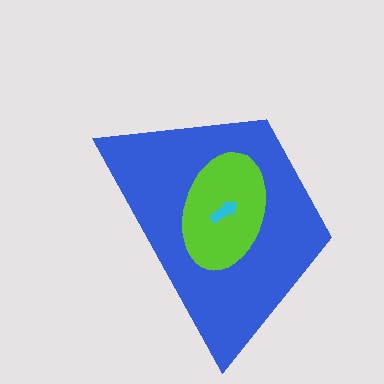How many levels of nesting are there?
3.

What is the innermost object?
The cyan arrow.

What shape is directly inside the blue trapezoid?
The lime ellipse.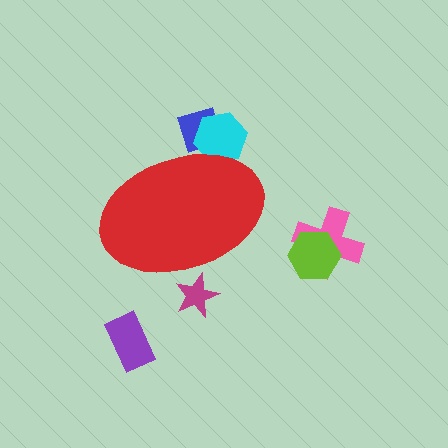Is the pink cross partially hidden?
No, the pink cross is fully visible.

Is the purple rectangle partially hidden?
No, the purple rectangle is fully visible.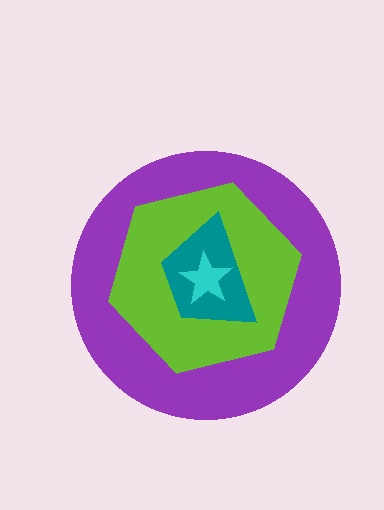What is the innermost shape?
The cyan star.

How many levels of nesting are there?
4.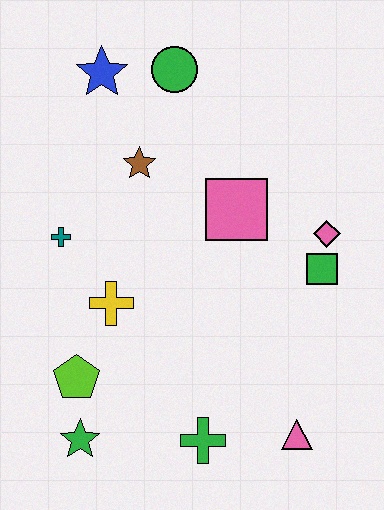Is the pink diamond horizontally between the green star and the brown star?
No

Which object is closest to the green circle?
The blue star is closest to the green circle.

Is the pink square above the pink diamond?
Yes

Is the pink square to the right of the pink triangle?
No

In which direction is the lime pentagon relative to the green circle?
The lime pentagon is below the green circle.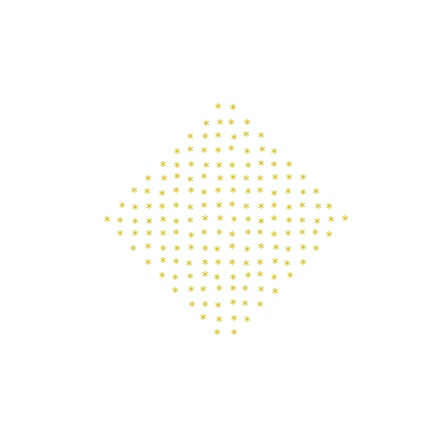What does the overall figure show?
The overall figure shows a diamond.